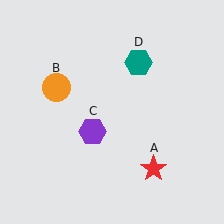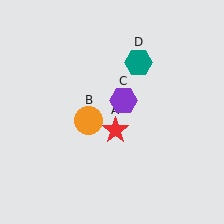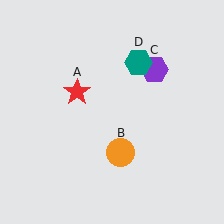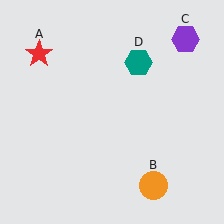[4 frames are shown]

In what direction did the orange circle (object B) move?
The orange circle (object B) moved down and to the right.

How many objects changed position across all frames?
3 objects changed position: red star (object A), orange circle (object B), purple hexagon (object C).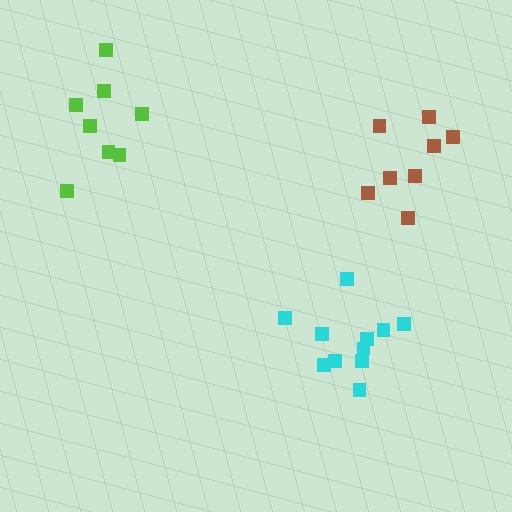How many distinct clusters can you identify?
There are 3 distinct clusters.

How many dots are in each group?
Group 1: 11 dots, Group 2: 8 dots, Group 3: 8 dots (27 total).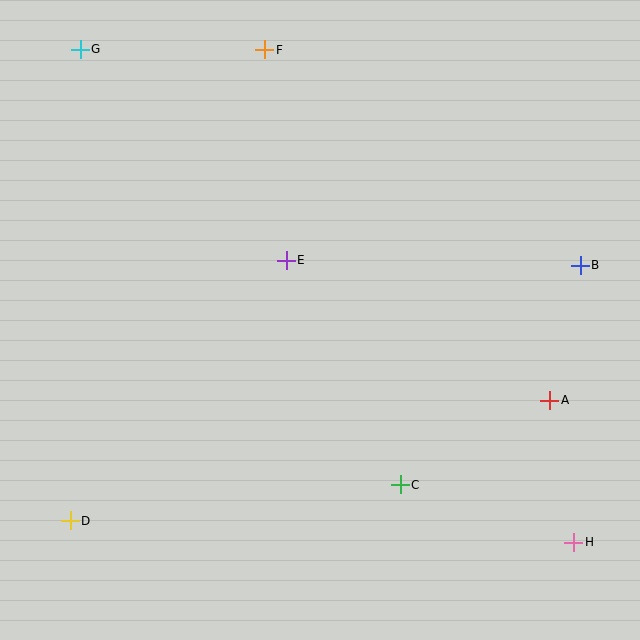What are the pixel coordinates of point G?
Point G is at (80, 49).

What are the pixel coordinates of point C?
Point C is at (400, 485).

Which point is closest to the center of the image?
Point E at (286, 260) is closest to the center.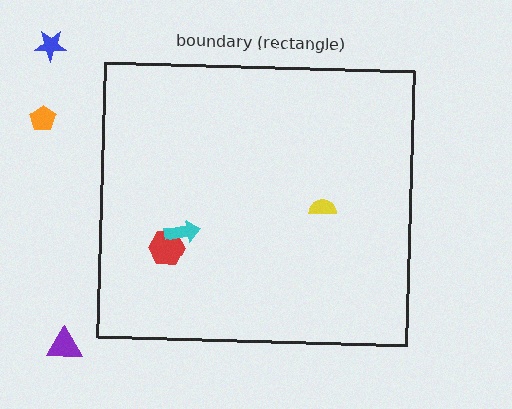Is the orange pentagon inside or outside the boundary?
Outside.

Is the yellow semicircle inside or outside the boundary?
Inside.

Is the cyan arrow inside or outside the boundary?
Inside.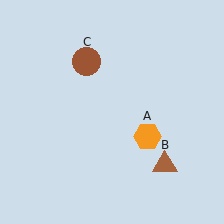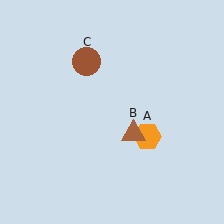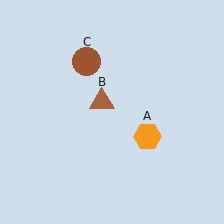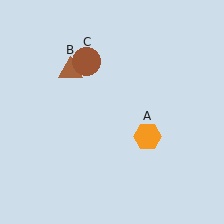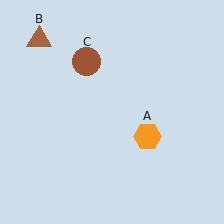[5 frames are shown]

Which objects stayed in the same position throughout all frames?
Orange hexagon (object A) and brown circle (object C) remained stationary.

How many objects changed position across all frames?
1 object changed position: brown triangle (object B).